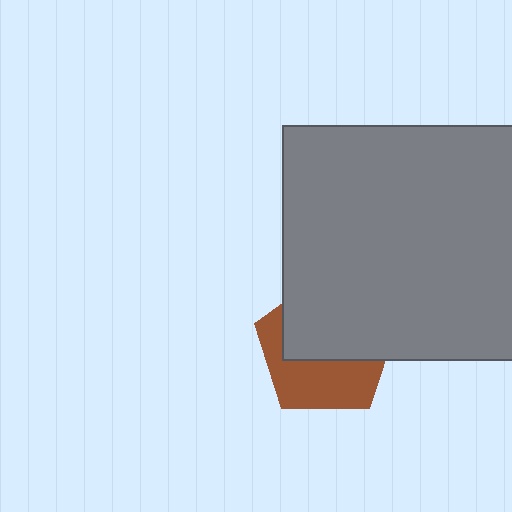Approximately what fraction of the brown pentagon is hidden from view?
Roughly 56% of the brown pentagon is hidden behind the gray square.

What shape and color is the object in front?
The object in front is a gray square.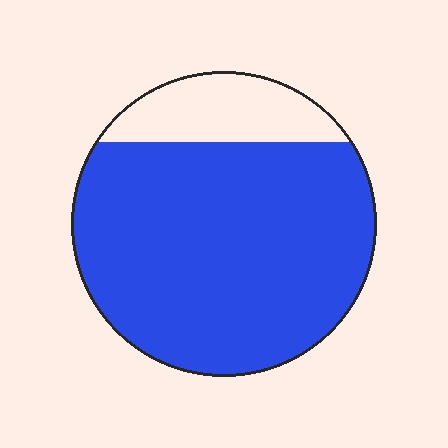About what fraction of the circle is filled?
About five sixths (5/6).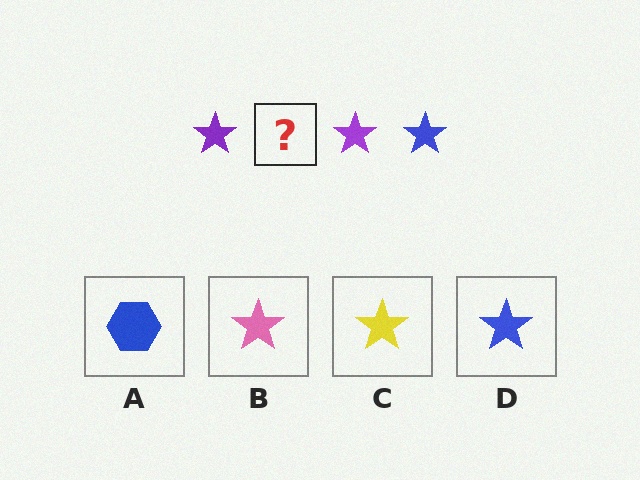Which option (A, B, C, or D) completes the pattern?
D.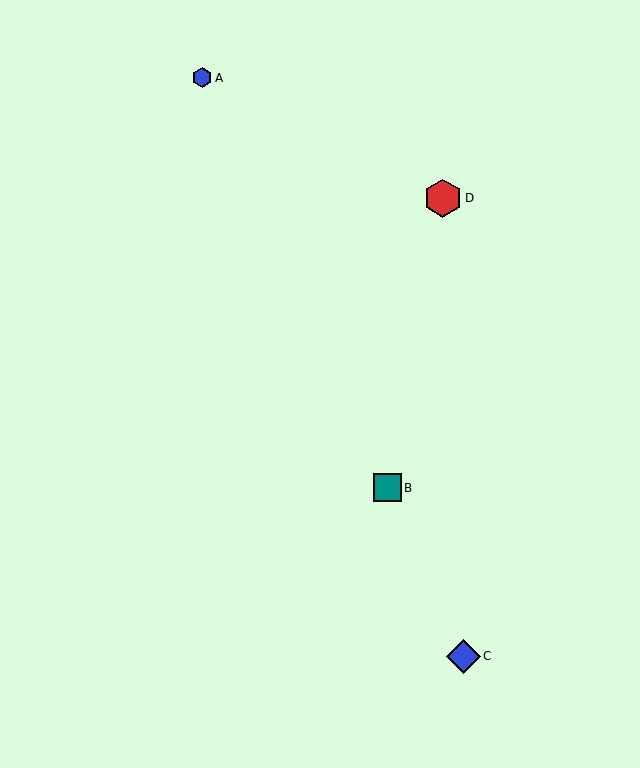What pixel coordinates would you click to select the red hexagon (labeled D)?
Click at (443, 198) to select the red hexagon D.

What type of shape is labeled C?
Shape C is a blue diamond.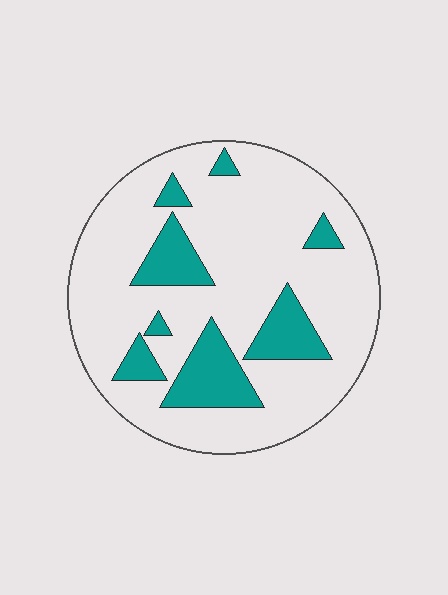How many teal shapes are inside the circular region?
8.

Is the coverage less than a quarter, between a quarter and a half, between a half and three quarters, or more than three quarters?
Less than a quarter.